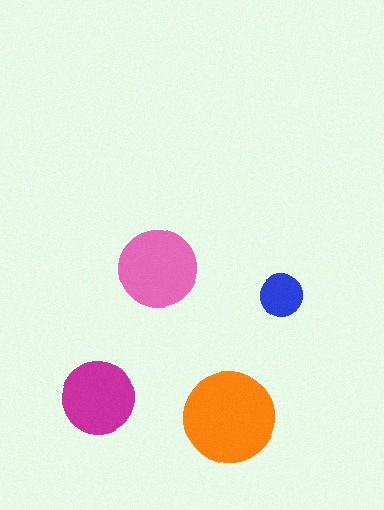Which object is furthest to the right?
The blue circle is rightmost.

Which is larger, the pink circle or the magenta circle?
The pink one.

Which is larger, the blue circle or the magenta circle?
The magenta one.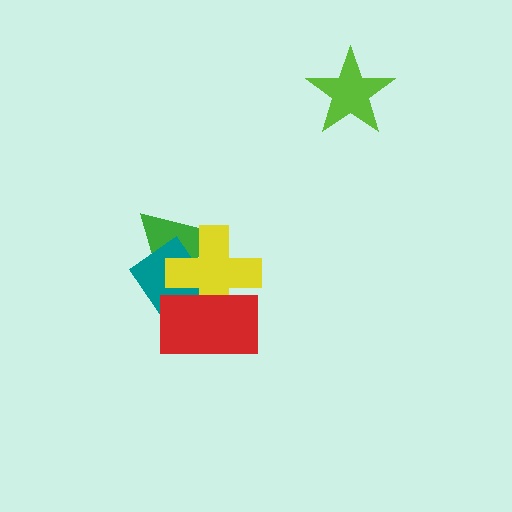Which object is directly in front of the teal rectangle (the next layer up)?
The yellow cross is directly in front of the teal rectangle.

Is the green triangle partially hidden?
Yes, it is partially covered by another shape.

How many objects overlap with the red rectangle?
3 objects overlap with the red rectangle.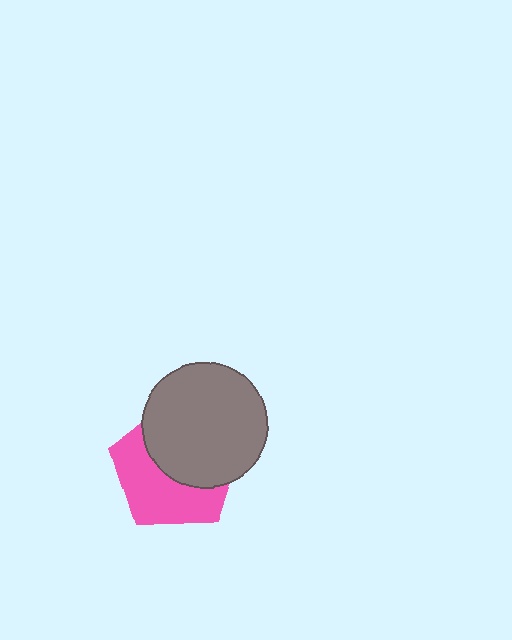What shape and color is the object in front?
The object in front is a gray circle.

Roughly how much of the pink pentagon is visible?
About half of it is visible (roughly 49%).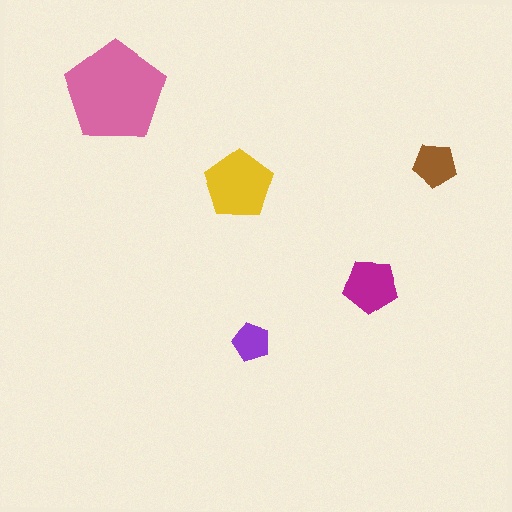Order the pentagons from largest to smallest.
the pink one, the yellow one, the magenta one, the brown one, the purple one.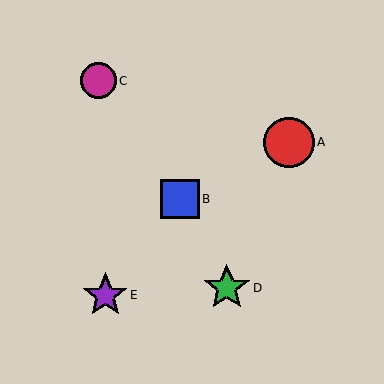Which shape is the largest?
The red circle (labeled A) is the largest.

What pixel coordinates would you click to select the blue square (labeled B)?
Click at (180, 199) to select the blue square B.